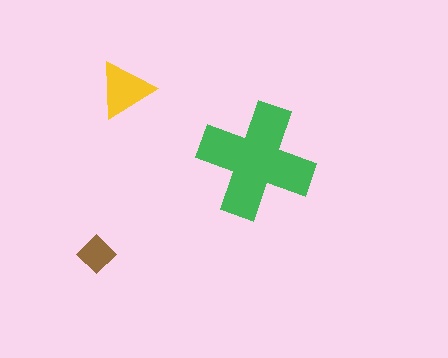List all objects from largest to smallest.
The green cross, the yellow triangle, the brown diamond.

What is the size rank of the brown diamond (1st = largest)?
3rd.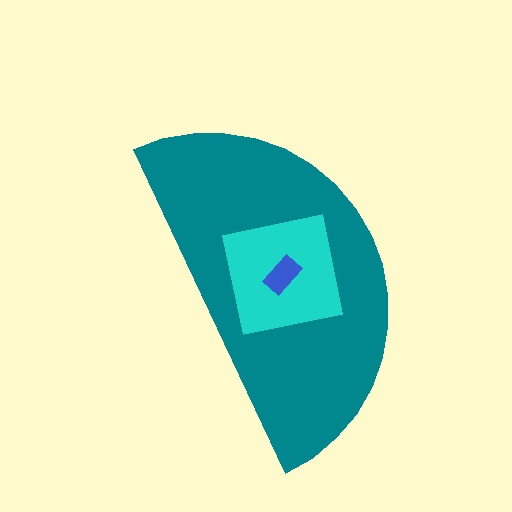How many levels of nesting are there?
3.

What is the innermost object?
The blue rectangle.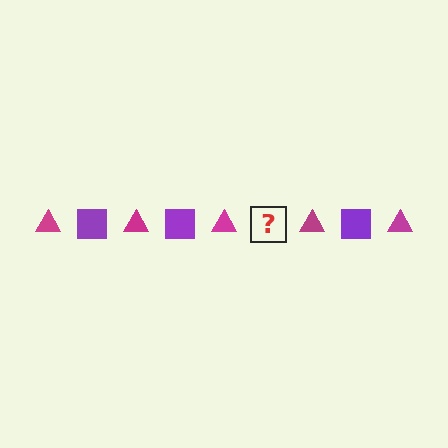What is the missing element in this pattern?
The missing element is a purple square.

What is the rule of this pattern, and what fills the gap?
The rule is that the pattern alternates between magenta triangle and purple square. The gap should be filled with a purple square.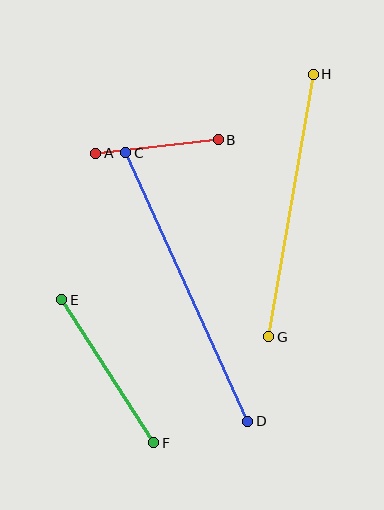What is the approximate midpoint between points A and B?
The midpoint is at approximately (157, 146) pixels.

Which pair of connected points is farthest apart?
Points C and D are farthest apart.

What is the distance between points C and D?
The distance is approximately 295 pixels.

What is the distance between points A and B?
The distance is approximately 123 pixels.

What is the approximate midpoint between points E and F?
The midpoint is at approximately (108, 371) pixels.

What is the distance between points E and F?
The distance is approximately 170 pixels.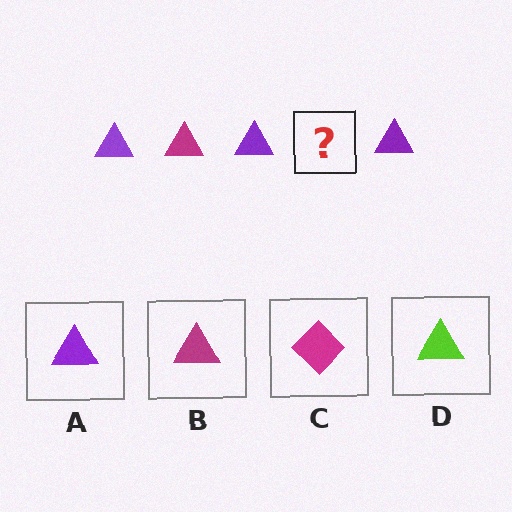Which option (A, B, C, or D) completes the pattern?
B.